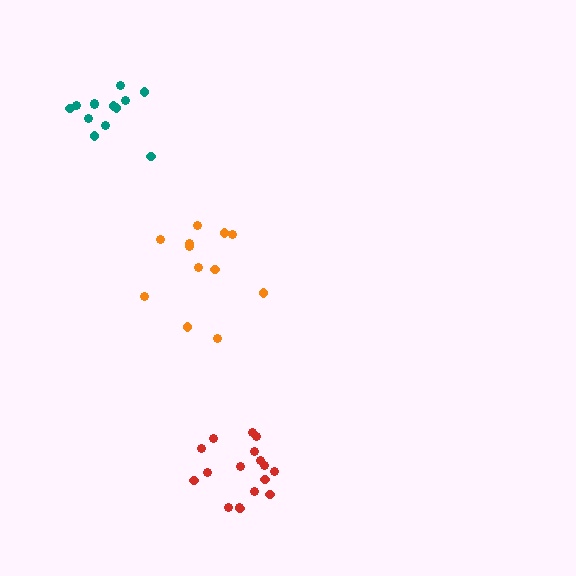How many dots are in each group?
Group 1: 12 dots, Group 2: 13 dots, Group 3: 17 dots (42 total).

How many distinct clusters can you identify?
There are 3 distinct clusters.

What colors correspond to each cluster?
The clusters are colored: orange, teal, red.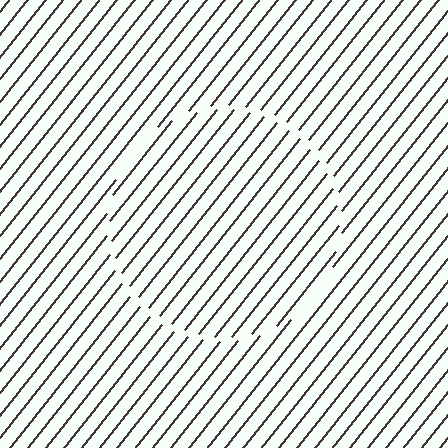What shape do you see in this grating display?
An illusory circle. The interior of the shape contains the same grating, shifted by half a period — the contour is defined by the phase discontinuity where line-ends from the inner and outer gratings abut.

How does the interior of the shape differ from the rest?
The interior of the shape contains the same grating, shifted by half a period — the contour is defined by the phase discontinuity where line-ends from the inner and outer gratings abut.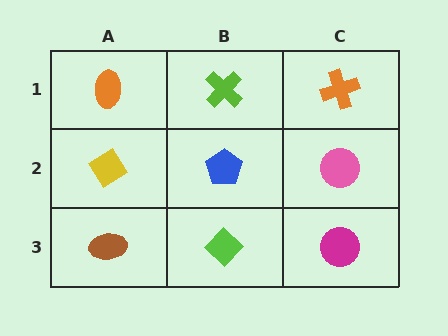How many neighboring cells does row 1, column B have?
3.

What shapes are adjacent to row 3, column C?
A pink circle (row 2, column C), a lime diamond (row 3, column B).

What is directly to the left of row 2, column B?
A yellow diamond.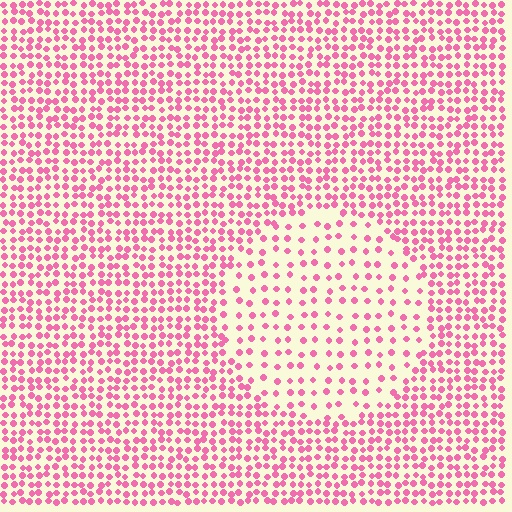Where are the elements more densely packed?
The elements are more densely packed outside the circle boundary.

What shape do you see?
I see a circle.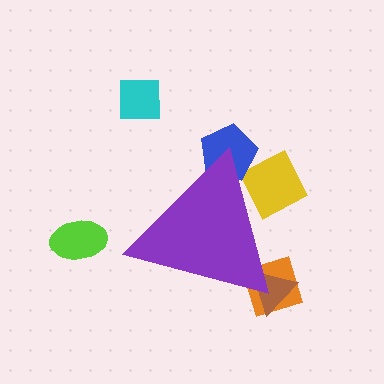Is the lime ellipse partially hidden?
No, the lime ellipse is fully visible.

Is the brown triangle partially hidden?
Yes, the brown triangle is partially hidden behind the purple triangle.